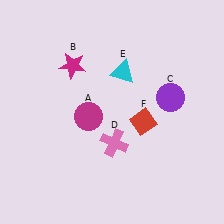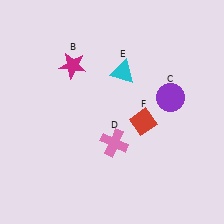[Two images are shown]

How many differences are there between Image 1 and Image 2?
There is 1 difference between the two images.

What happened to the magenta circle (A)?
The magenta circle (A) was removed in Image 2. It was in the bottom-left area of Image 1.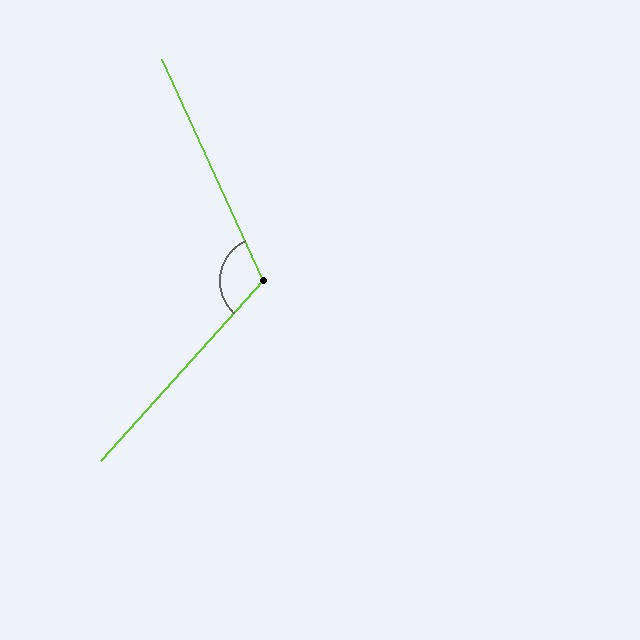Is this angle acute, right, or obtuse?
It is obtuse.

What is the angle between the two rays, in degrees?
Approximately 113 degrees.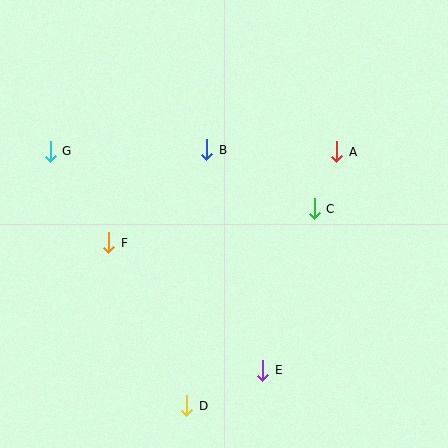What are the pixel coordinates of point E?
Point E is at (263, 370).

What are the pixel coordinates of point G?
Point G is at (50, 151).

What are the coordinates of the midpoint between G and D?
The midpoint between G and D is at (118, 278).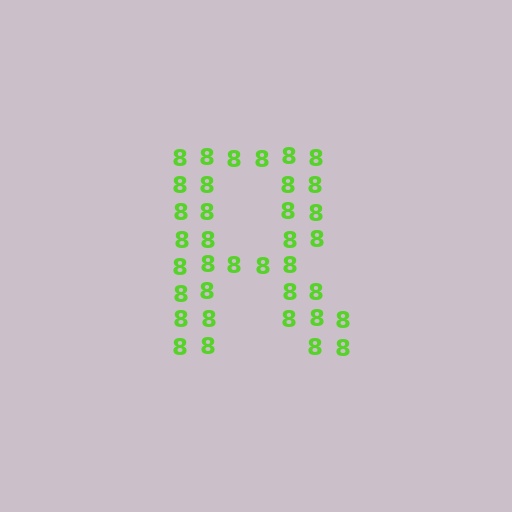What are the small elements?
The small elements are digit 8's.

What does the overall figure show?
The overall figure shows the letter R.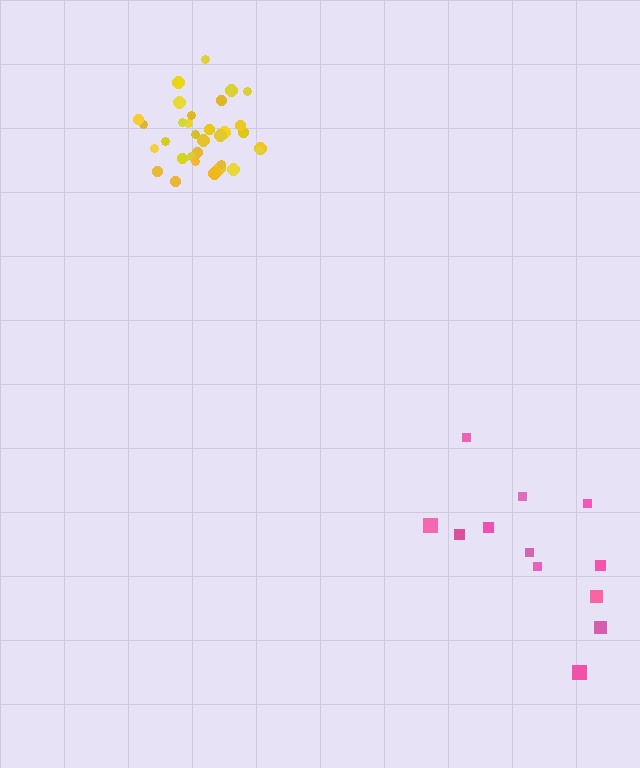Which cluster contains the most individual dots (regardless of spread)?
Yellow (33).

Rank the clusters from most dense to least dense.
yellow, pink.